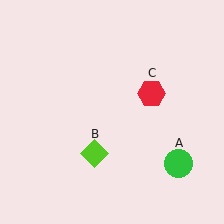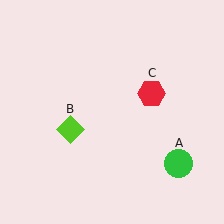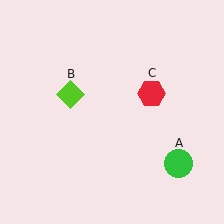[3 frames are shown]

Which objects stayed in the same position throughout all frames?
Green circle (object A) and red hexagon (object C) remained stationary.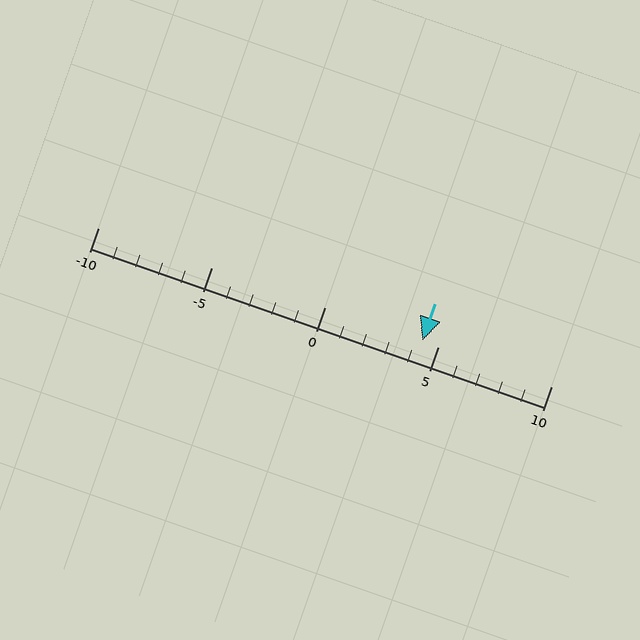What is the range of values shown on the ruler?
The ruler shows values from -10 to 10.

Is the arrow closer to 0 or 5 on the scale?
The arrow is closer to 5.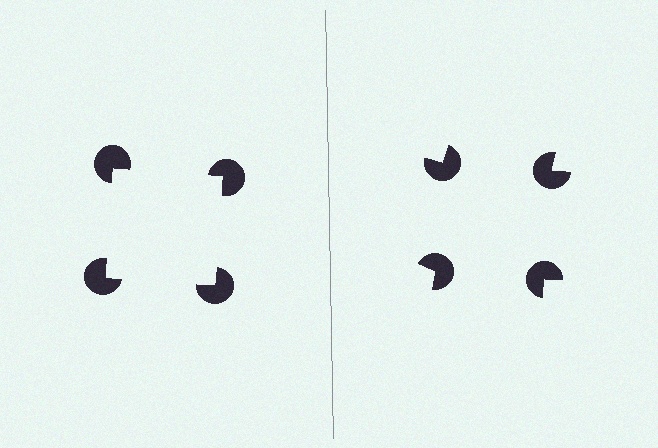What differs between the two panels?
The pac-man discs are positioned identically on both sides; only the wedge orientations differ. On the left they align to a square; on the right they are misaligned.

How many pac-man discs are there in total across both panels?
8 — 4 on each side.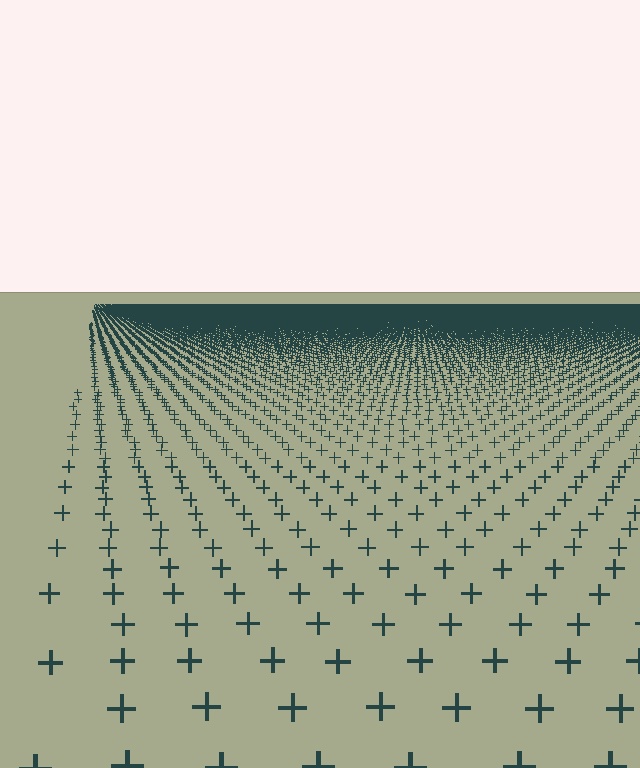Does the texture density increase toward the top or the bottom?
Density increases toward the top.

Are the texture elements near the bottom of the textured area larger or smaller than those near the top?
Larger. Near the bottom, elements are closer to the viewer and appear at a bigger on-screen size.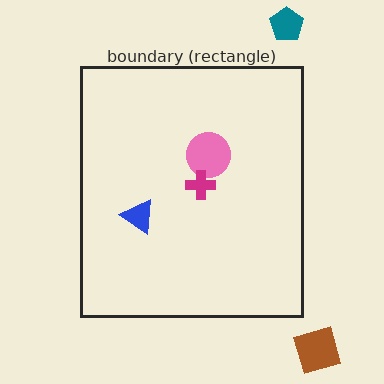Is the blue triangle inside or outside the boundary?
Inside.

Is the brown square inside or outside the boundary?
Outside.